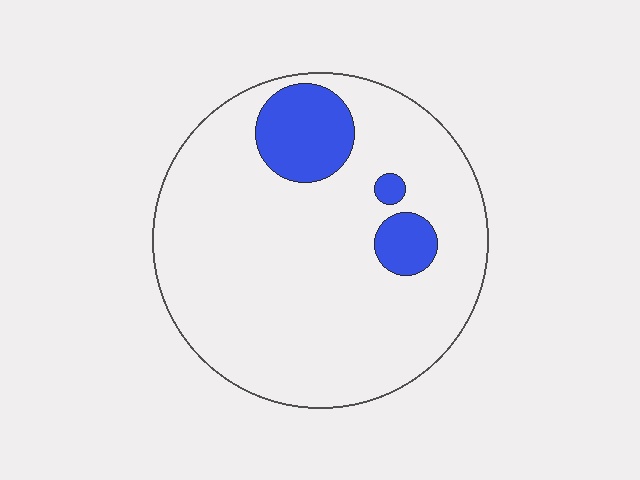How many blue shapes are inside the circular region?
3.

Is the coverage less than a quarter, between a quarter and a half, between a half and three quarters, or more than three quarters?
Less than a quarter.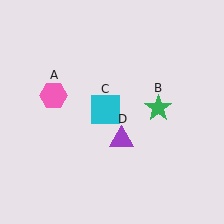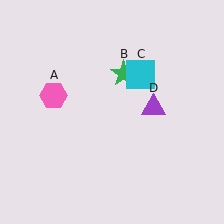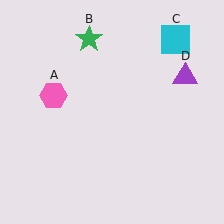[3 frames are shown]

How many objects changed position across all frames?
3 objects changed position: green star (object B), cyan square (object C), purple triangle (object D).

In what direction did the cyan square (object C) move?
The cyan square (object C) moved up and to the right.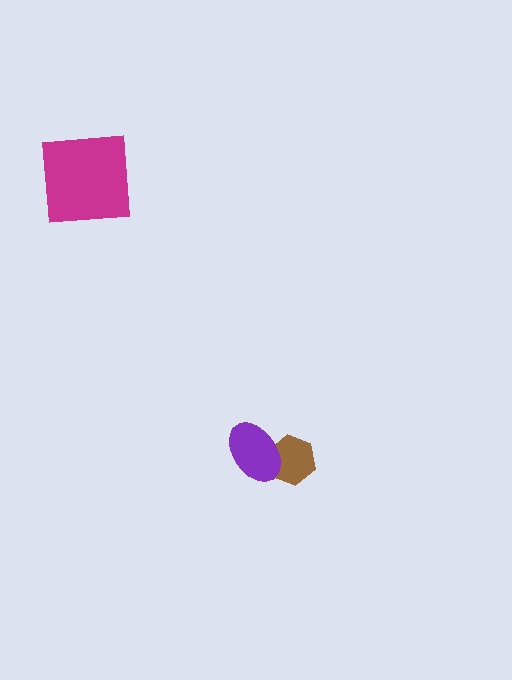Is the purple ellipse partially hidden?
No, no other shape covers it.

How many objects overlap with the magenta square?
0 objects overlap with the magenta square.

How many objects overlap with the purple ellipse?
1 object overlaps with the purple ellipse.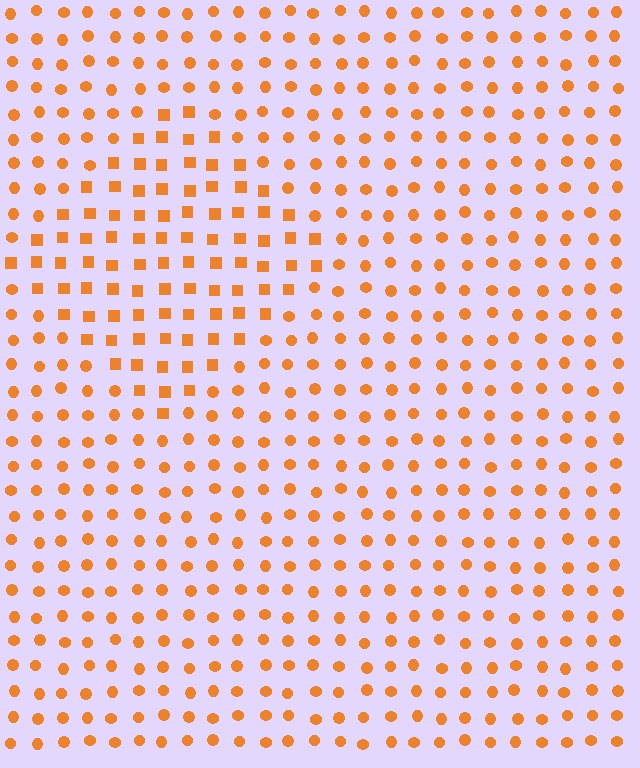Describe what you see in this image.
The image is filled with small orange elements arranged in a uniform grid. A diamond-shaped region contains squares, while the surrounding area contains circles. The boundary is defined purely by the change in element shape.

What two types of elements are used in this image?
The image uses squares inside the diamond region and circles outside it.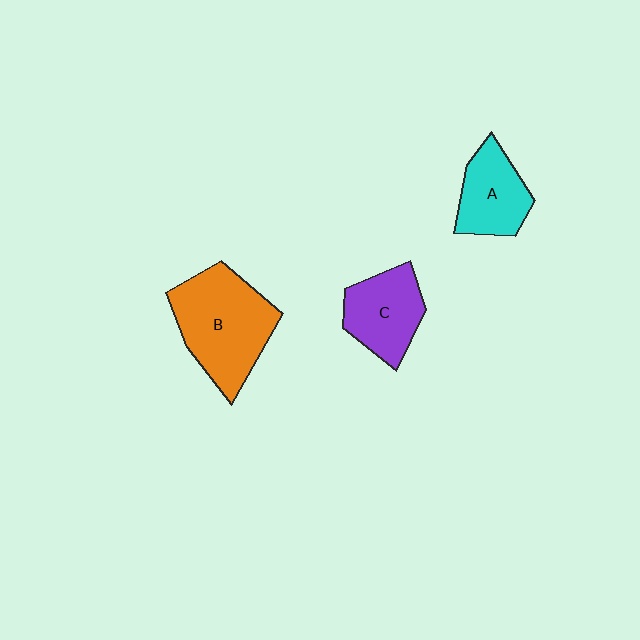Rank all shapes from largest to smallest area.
From largest to smallest: B (orange), C (purple), A (cyan).